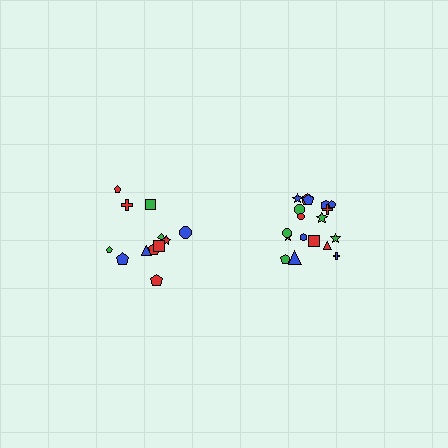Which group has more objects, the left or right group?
The right group.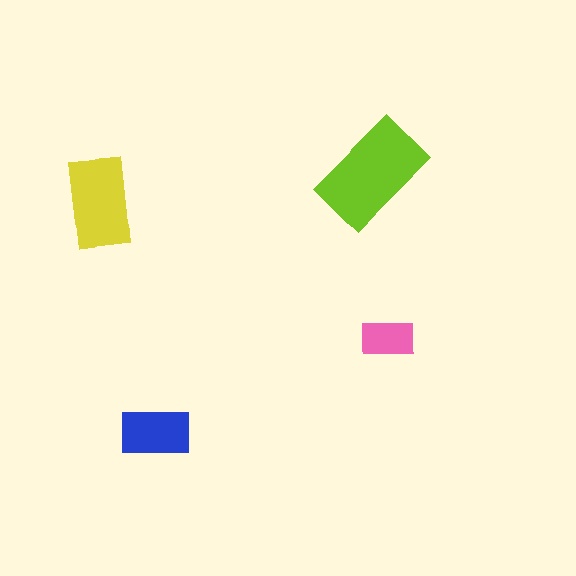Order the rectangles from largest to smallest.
the lime one, the yellow one, the blue one, the pink one.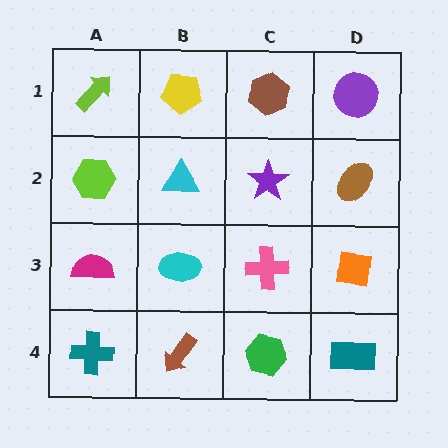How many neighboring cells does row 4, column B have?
3.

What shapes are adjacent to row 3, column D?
A brown ellipse (row 2, column D), a teal rectangle (row 4, column D), a pink cross (row 3, column C).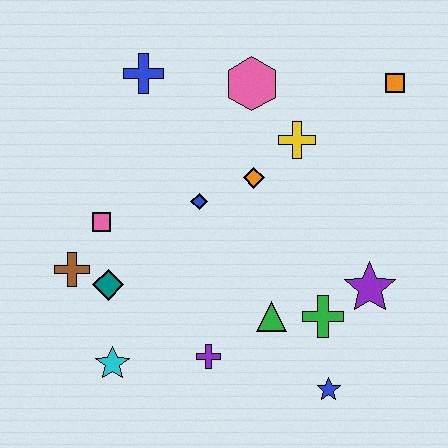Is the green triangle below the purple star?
Yes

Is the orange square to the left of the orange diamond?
No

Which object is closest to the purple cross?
The green triangle is closest to the purple cross.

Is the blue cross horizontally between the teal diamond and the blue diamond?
Yes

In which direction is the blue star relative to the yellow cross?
The blue star is below the yellow cross.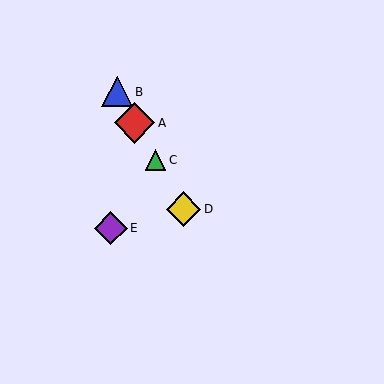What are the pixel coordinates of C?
Object C is at (156, 160).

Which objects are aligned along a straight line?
Objects A, B, C, D are aligned along a straight line.